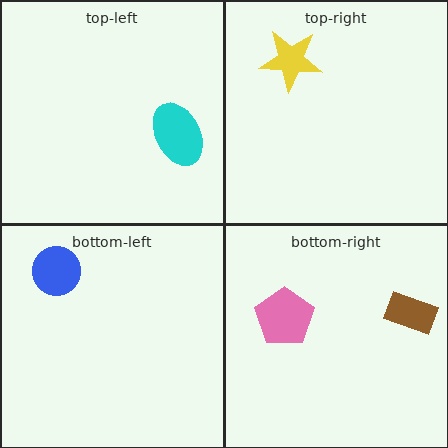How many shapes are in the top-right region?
1.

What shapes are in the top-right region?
The yellow star.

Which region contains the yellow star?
The top-right region.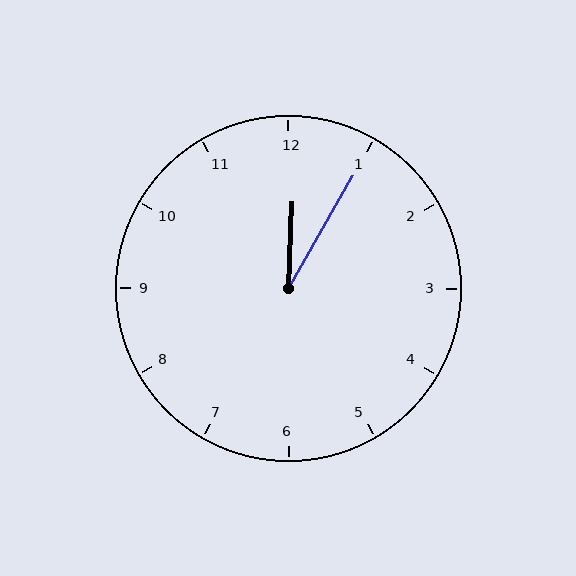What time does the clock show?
12:05.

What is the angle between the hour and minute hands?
Approximately 28 degrees.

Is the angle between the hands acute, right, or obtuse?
It is acute.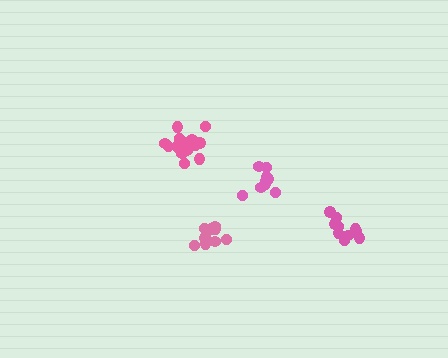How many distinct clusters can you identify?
There are 4 distinct clusters.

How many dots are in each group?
Group 1: 16 dots, Group 2: 11 dots, Group 3: 10 dots, Group 4: 11 dots (48 total).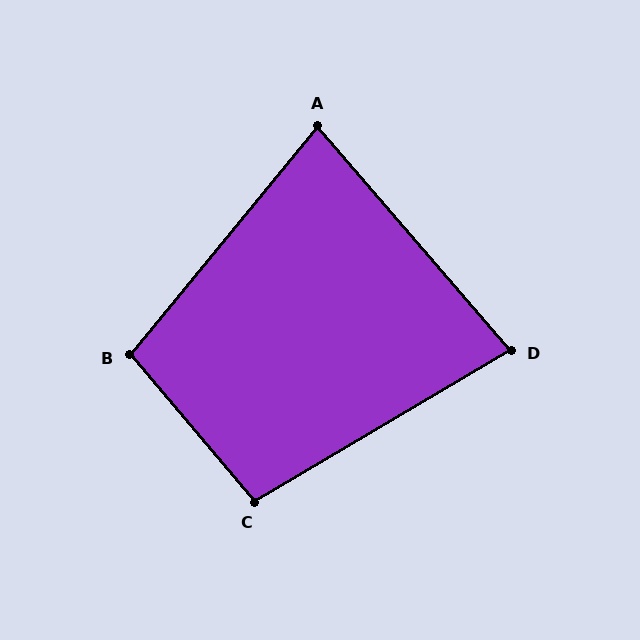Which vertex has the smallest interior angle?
D, at approximately 80 degrees.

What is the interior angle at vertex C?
Approximately 100 degrees (obtuse).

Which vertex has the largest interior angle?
B, at approximately 100 degrees.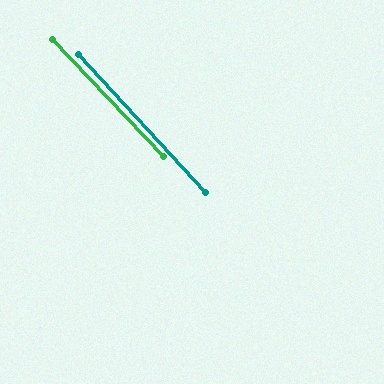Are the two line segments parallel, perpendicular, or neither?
Parallel — their directions differ by only 1.0°.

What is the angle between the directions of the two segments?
Approximately 1 degree.